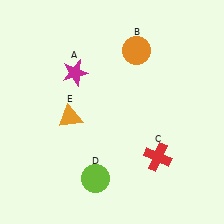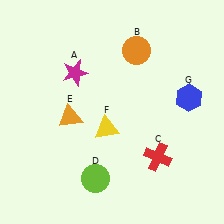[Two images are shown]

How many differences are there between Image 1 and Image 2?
There are 2 differences between the two images.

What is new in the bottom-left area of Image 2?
A yellow triangle (F) was added in the bottom-left area of Image 2.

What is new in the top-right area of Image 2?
A blue hexagon (G) was added in the top-right area of Image 2.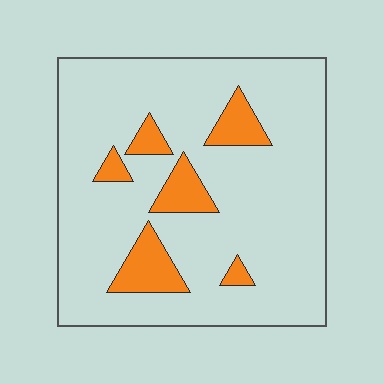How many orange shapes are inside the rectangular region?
6.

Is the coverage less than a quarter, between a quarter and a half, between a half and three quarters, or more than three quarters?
Less than a quarter.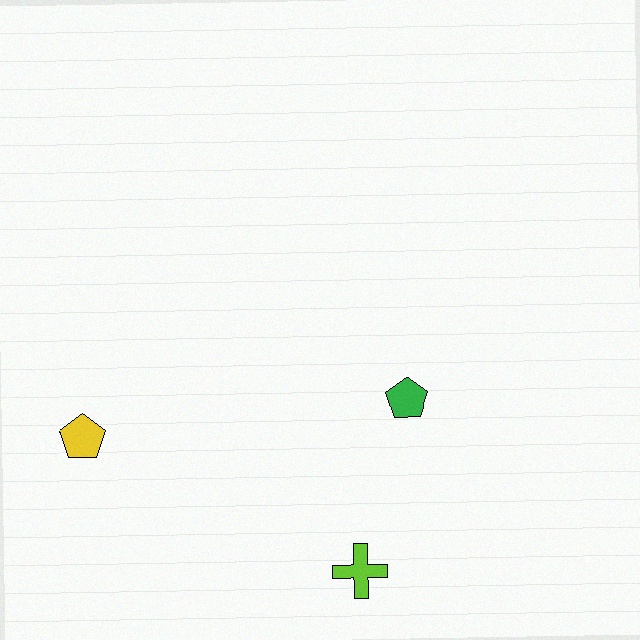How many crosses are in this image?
There is 1 cross.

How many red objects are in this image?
There are no red objects.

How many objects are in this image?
There are 3 objects.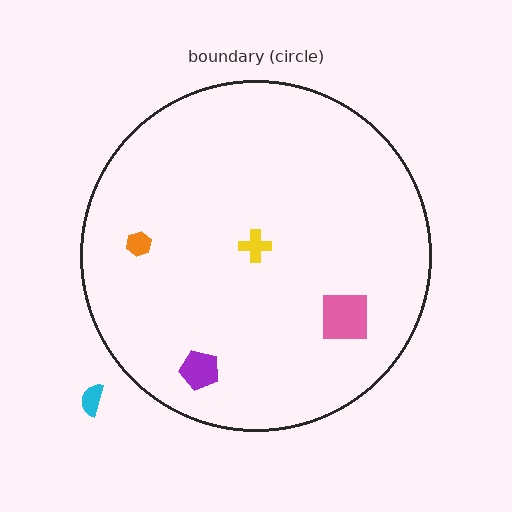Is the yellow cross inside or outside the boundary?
Inside.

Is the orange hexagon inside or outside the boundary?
Inside.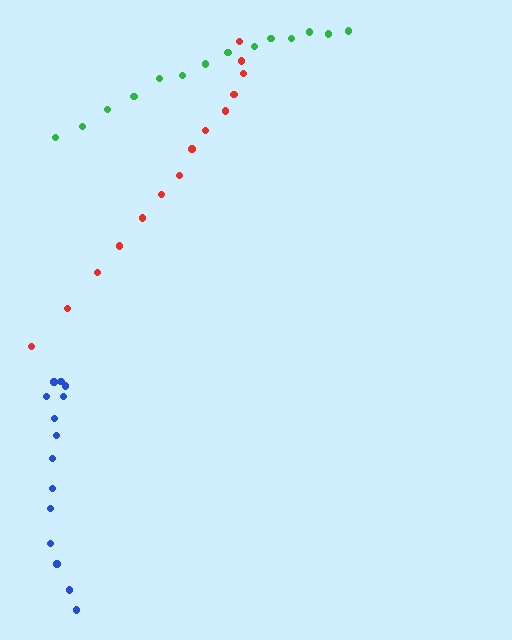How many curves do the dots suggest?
There are 3 distinct paths.